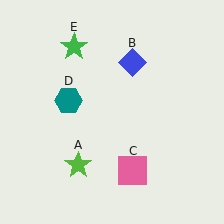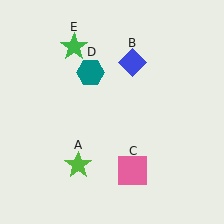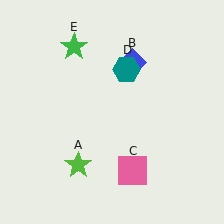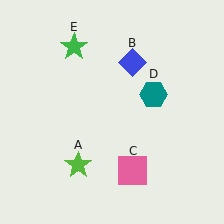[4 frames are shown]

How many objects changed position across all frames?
1 object changed position: teal hexagon (object D).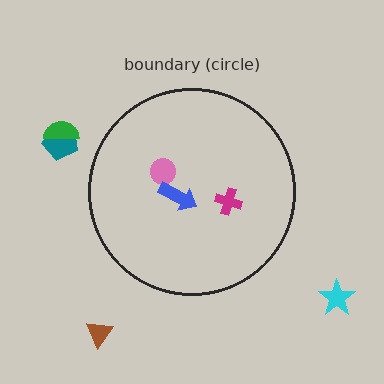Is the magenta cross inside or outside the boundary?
Inside.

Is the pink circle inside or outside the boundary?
Inside.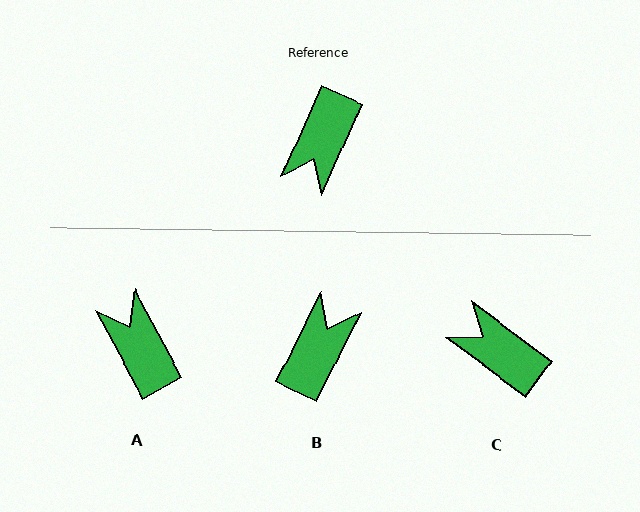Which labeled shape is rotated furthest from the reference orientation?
B, about 178 degrees away.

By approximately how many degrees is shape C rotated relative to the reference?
Approximately 103 degrees clockwise.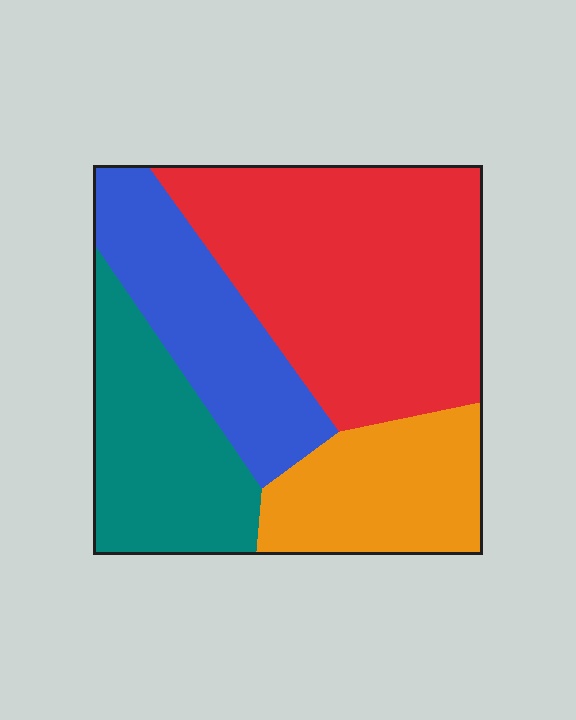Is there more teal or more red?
Red.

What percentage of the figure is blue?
Blue takes up less than a quarter of the figure.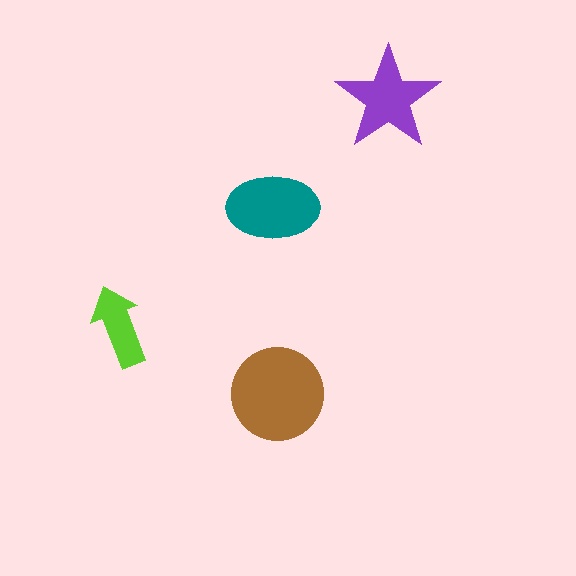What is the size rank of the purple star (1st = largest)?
3rd.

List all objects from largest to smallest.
The brown circle, the teal ellipse, the purple star, the lime arrow.